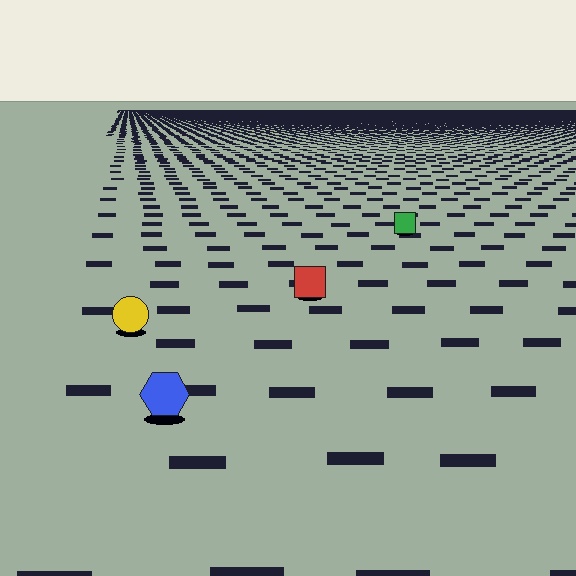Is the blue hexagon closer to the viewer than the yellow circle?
Yes. The blue hexagon is closer — you can tell from the texture gradient: the ground texture is coarser near it.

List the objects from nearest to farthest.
From nearest to farthest: the blue hexagon, the yellow circle, the red square, the green square.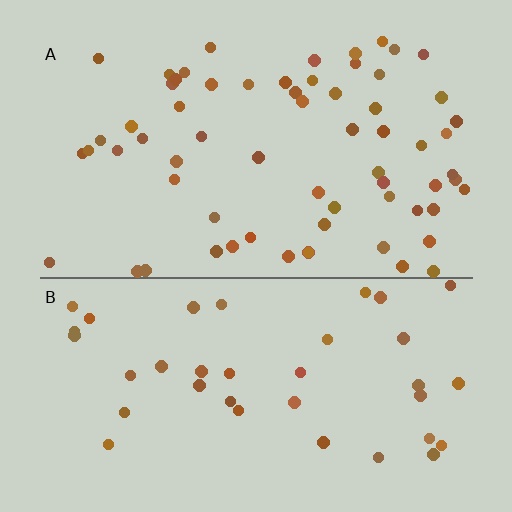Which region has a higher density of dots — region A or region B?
A (the top).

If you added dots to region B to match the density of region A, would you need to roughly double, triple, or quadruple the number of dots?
Approximately double.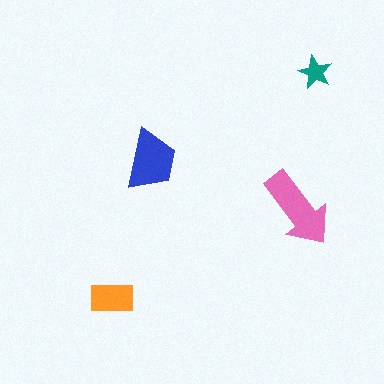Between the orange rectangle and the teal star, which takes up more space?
The orange rectangle.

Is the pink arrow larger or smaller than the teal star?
Larger.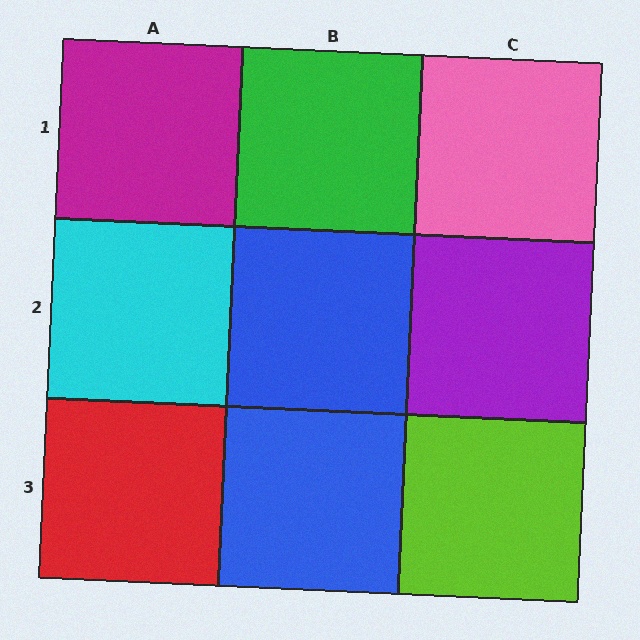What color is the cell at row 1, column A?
Magenta.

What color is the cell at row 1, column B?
Green.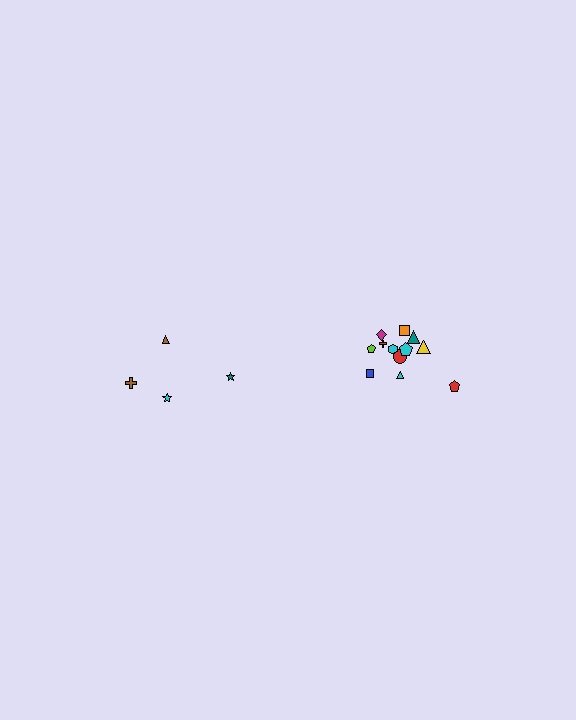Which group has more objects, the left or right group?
The right group.